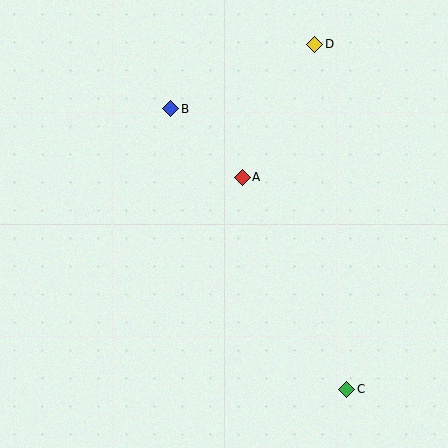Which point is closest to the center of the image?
Point A at (242, 177) is closest to the center.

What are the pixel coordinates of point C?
Point C is at (347, 389).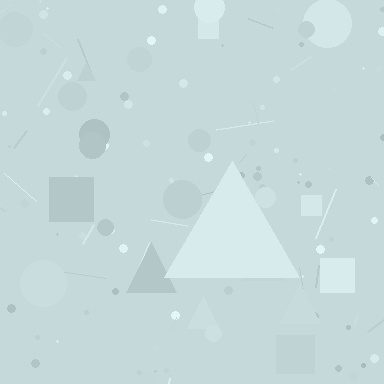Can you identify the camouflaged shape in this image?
The camouflaged shape is a triangle.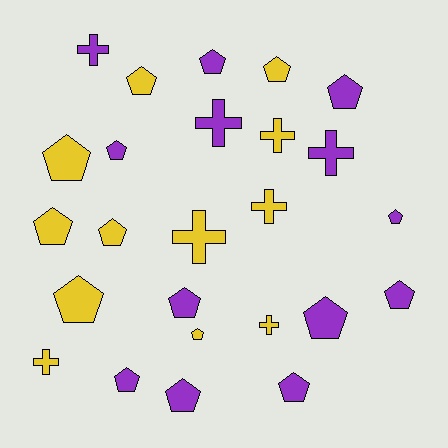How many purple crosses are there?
There are 3 purple crosses.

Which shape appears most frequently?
Pentagon, with 17 objects.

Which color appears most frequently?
Purple, with 13 objects.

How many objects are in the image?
There are 25 objects.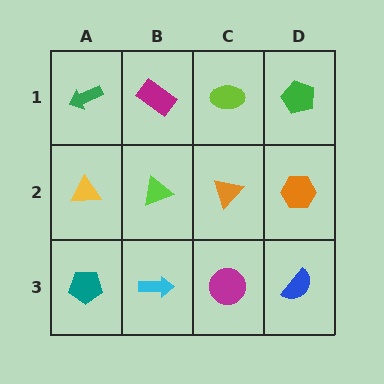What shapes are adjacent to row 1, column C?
An orange triangle (row 2, column C), a magenta rectangle (row 1, column B), a green pentagon (row 1, column D).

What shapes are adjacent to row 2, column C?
A lime ellipse (row 1, column C), a magenta circle (row 3, column C), a lime triangle (row 2, column B), an orange hexagon (row 2, column D).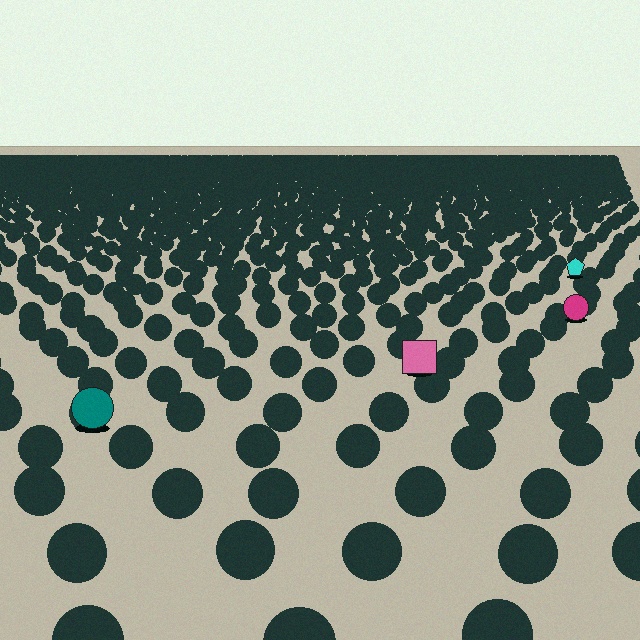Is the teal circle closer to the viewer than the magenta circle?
Yes. The teal circle is closer — you can tell from the texture gradient: the ground texture is coarser near it.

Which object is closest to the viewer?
The teal circle is closest. The texture marks near it are larger and more spread out.